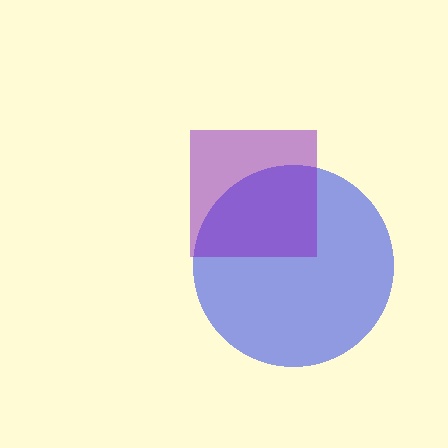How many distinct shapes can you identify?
There are 2 distinct shapes: a blue circle, a purple square.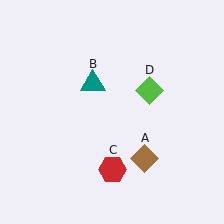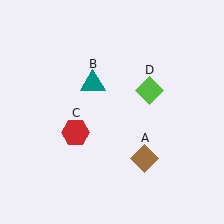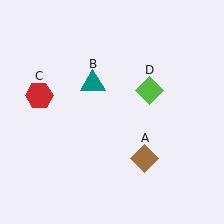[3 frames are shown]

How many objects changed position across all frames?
1 object changed position: red hexagon (object C).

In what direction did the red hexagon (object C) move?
The red hexagon (object C) moved up and to the left.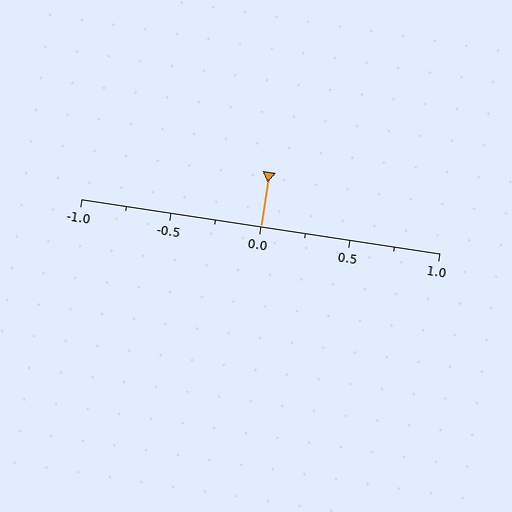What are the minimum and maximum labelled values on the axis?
The axis runs from -1.0 to 1.0.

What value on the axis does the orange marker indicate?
The marker indicates approximately 0.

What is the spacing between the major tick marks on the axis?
The major ticks are spaced 0.5 apart.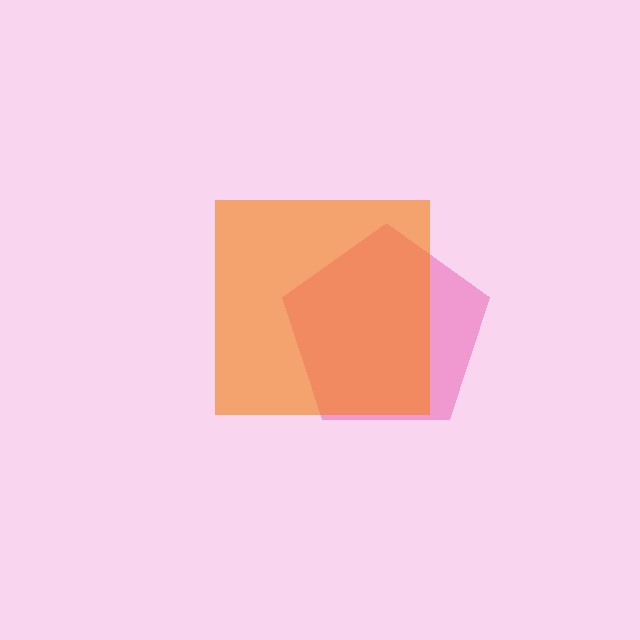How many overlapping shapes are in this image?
There are 2 overlapping shapes in the image.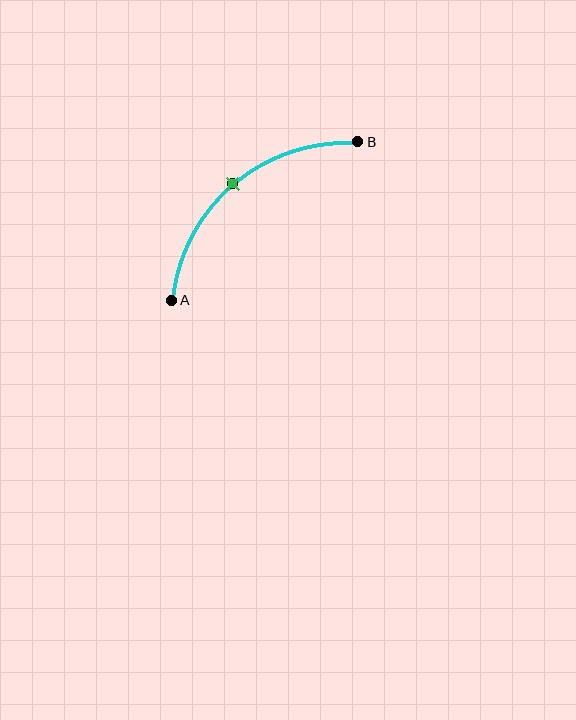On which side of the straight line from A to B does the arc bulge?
The arc bulges above and to the left of the straight line connecting A and B.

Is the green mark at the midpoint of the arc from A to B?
Yes. The green mark lies on the arc at equal arc-length from both A and B — it is the arc midpoint.